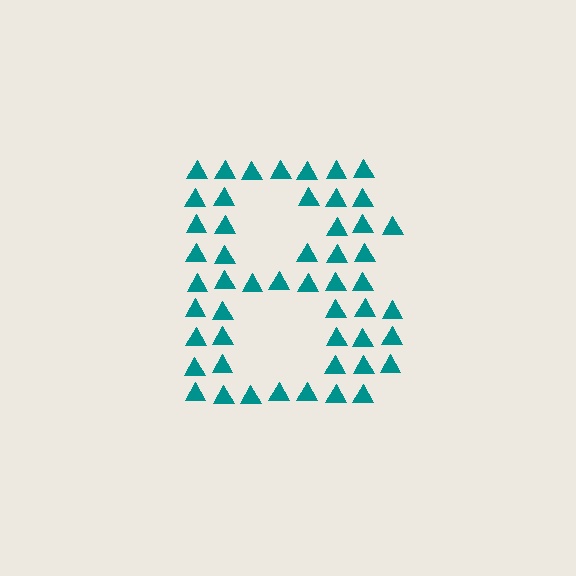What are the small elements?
The small elements are triangles.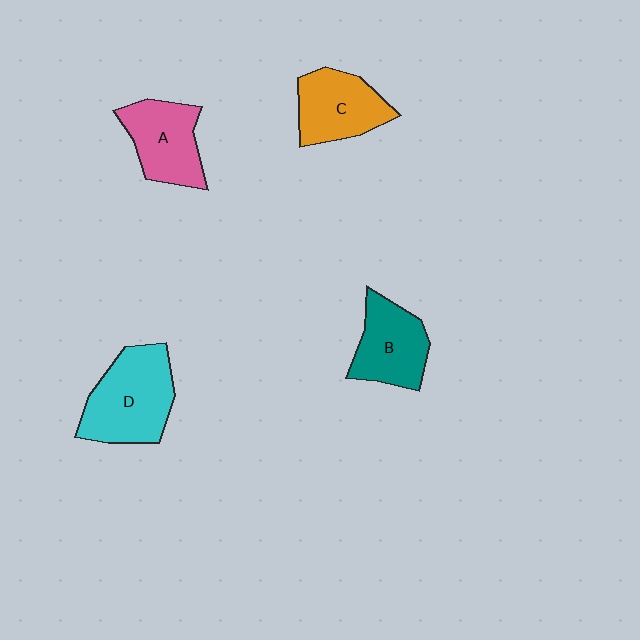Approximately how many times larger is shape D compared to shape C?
Approximately 1.3 times.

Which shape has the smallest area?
Shape B (teal).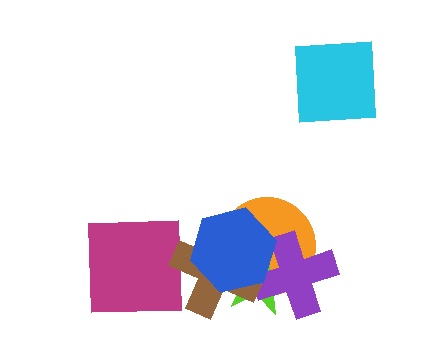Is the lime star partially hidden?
Yes, it is partially covered by another shape.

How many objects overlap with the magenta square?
1 object overlaps with the magenta square.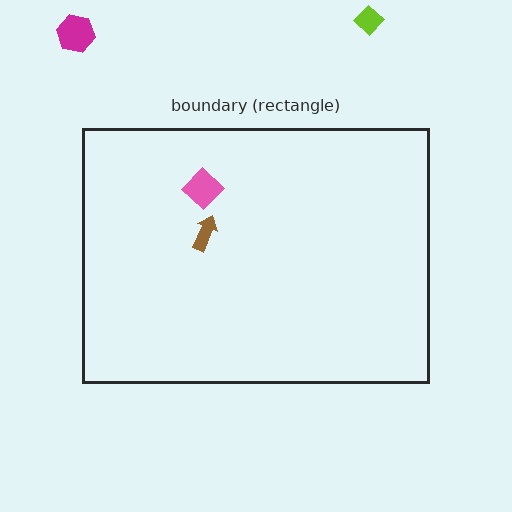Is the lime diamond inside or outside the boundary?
Outside.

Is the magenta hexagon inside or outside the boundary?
Outside.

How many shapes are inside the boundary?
2 inside, 2 outside.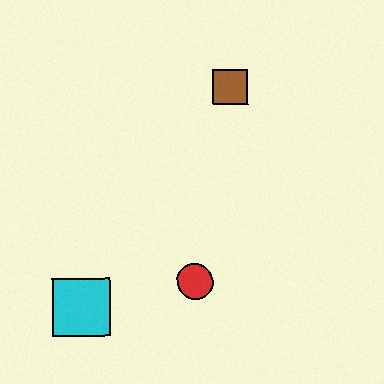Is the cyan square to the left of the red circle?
Yes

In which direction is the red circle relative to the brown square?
The red circle is below the brown square.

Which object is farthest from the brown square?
The cyan square is farthest from the brown square.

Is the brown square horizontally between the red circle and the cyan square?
No